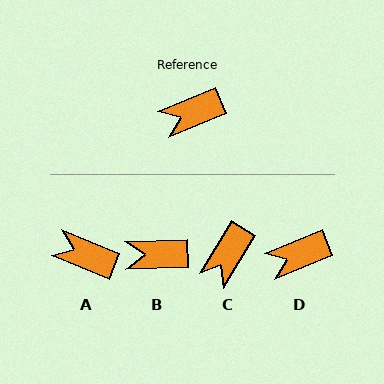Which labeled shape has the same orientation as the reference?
D.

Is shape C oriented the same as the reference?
No, it is off by about 37 degrees.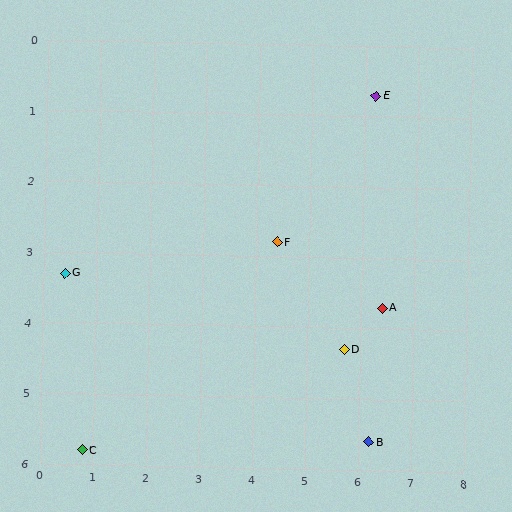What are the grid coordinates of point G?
Point G is at approximately (0.4, 3.3).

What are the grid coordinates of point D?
Point D is at approximately (5.7, 4.3).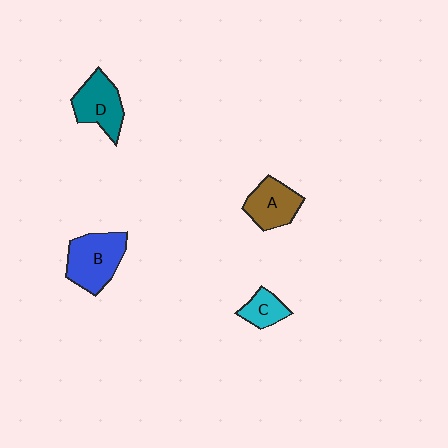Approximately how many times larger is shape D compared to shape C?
Approximately 1.8 times.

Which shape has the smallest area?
Shape C (cyan).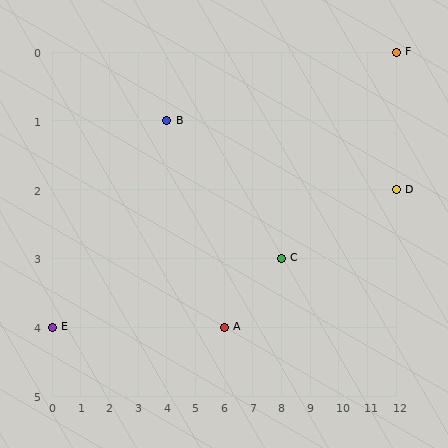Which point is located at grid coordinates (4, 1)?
Point B is at (4, 1).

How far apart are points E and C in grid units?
Points E and C are 8 columns and 1 row apart (about 8.1 grid units diagonally).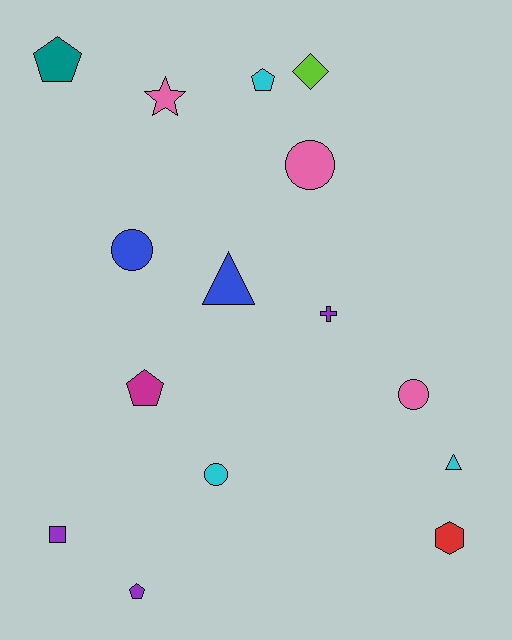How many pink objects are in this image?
There are 3 pink objects.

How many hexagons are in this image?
There is 1 hexagon.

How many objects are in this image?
There are 15 objects.